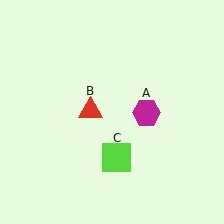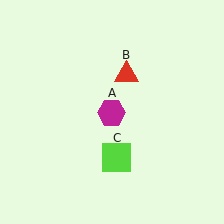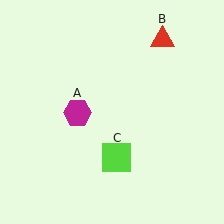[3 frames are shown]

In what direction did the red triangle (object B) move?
The red triangle (object B) moved up and to the right.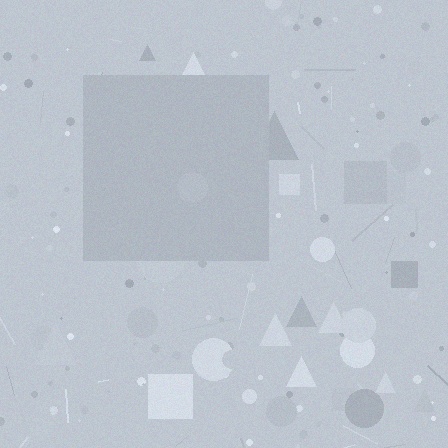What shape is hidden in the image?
A square is hidden in the image.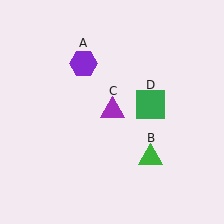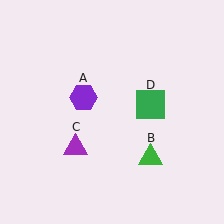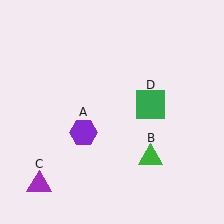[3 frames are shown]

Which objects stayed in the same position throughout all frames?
Green triangle (object B) and green square (object D) remained stationary.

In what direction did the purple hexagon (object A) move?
The purple hexagon (object A) moved down.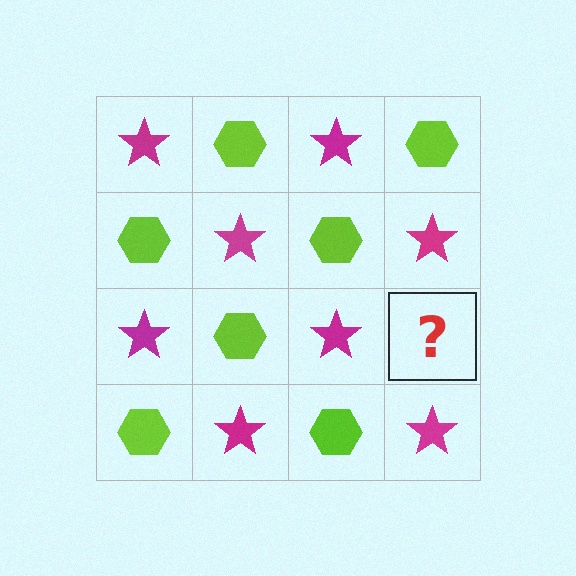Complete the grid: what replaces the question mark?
The question mark should be replaced with a lime hexagon.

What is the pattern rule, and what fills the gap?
The rule is that it alternates magenta star and lime hexagon in a checkerboard pattern. The gap should be filled with a lime hexagon.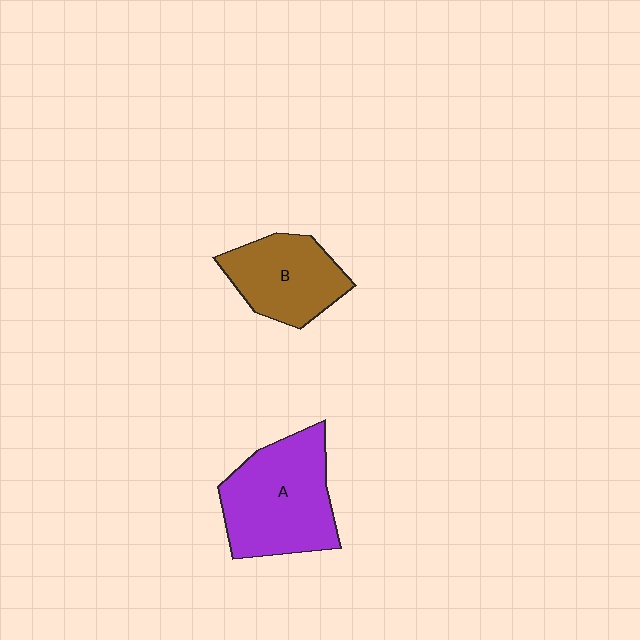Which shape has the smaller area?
Shape B (brown).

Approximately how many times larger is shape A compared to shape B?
Approximately 1.4 times.